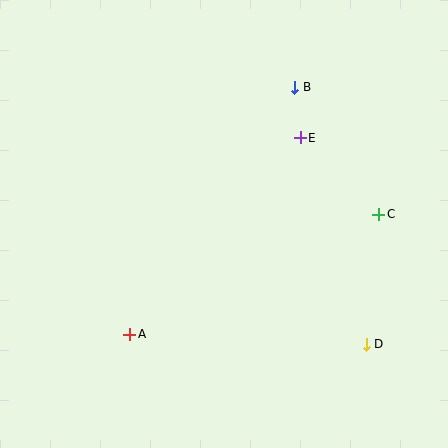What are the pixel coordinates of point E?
Point E is at (300, 138).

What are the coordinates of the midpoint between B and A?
The midpoint between B and A is at (212, 211).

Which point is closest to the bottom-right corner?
Point D is closest to the bottom-right corner.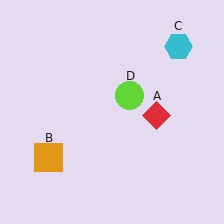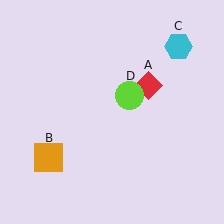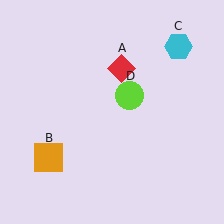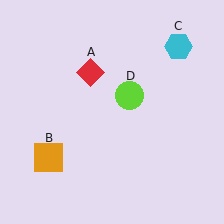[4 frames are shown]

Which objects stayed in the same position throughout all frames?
Orange square (object B) and cyan hexagon (object C) and lime circle (object D) remained stationary.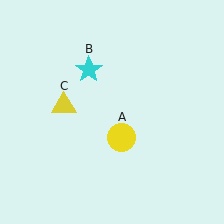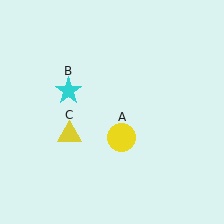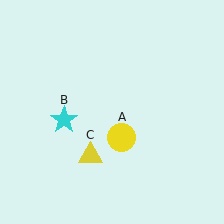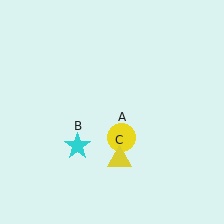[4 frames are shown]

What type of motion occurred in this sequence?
The cyan star (object B), yellow triangle (object C) rotated counterclockwise around the center of the scene.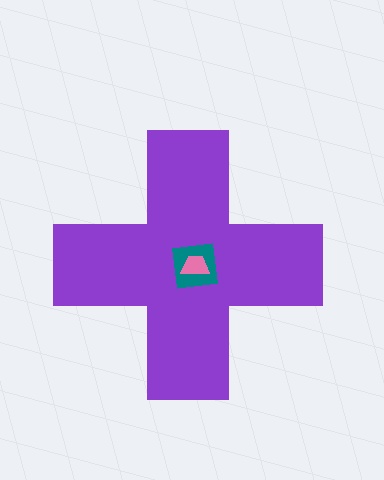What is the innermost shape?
The pink trapezoid.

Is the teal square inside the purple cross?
Yes.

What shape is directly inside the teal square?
The pink trapezoid.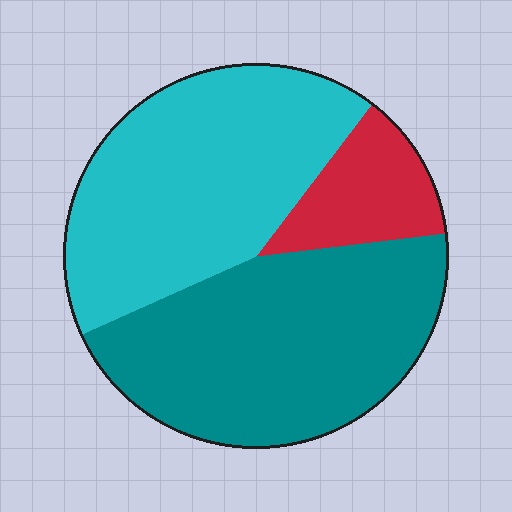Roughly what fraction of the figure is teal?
Teal covers 45% of the figure.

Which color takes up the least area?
Red, at roughly 15%.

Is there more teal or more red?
Teal.